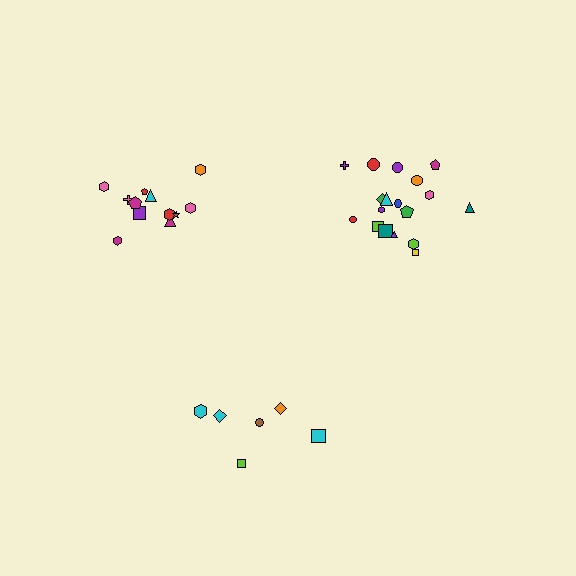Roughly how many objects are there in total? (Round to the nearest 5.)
Roughly 35 objects in total.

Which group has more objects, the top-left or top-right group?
The top-right group.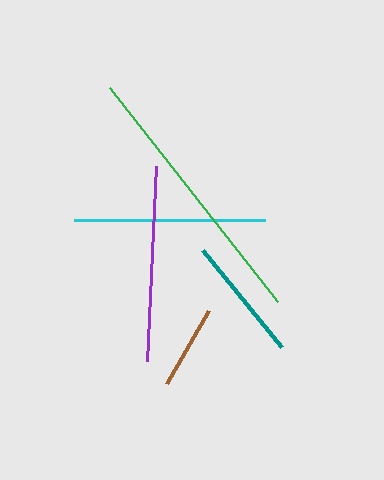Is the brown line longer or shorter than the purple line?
The purple line is longer than the brown line.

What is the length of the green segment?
The green segment is approximately 272 pixels long.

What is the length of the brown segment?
The brown segment is approximately 83 pixels long.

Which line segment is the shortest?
The brown line is the shortest at approximately 83 pixels.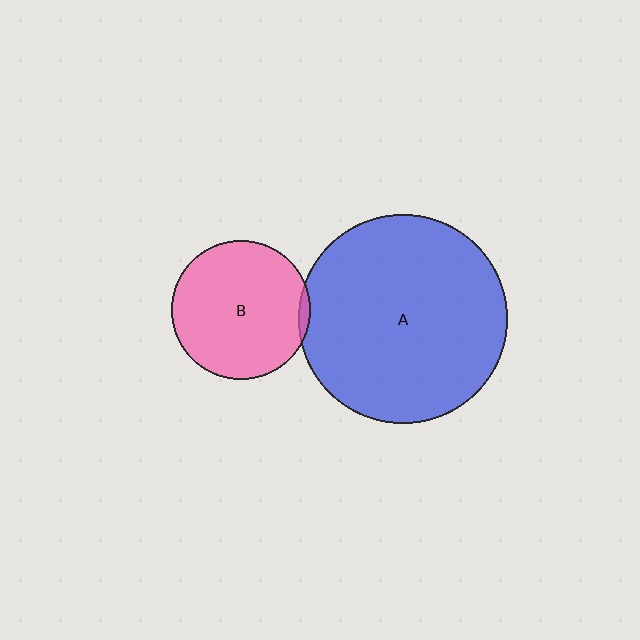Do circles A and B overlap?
Yes.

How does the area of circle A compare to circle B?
Approximately 2.3 times.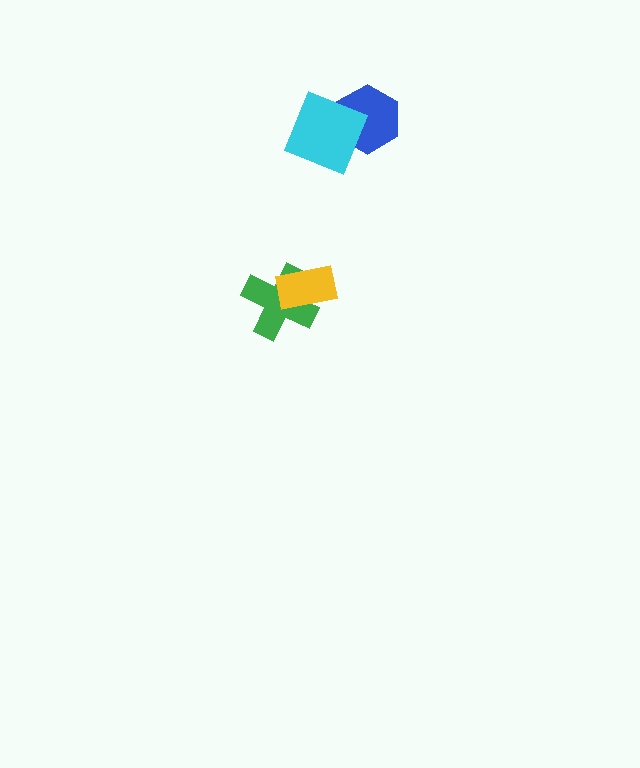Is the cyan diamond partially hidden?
No, no other shape covers it.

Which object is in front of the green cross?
The yellow rectangle is in front of the green cross.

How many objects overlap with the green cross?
1 object overlaps with the green cross.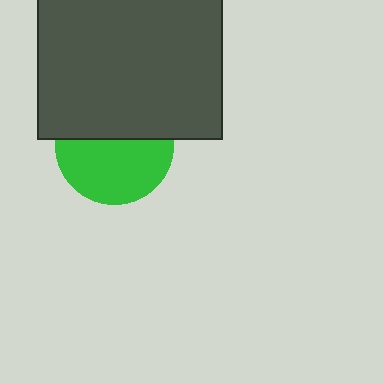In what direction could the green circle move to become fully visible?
The green circle could move down. That would shift it out from behind the dark gray square entirely.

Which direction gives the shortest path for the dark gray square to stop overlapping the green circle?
Moving up gives the shortest separation.